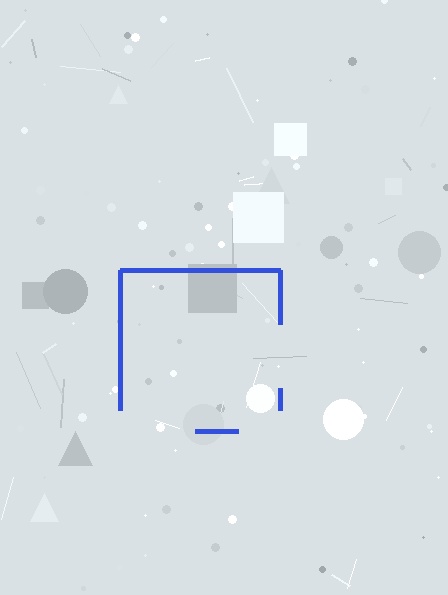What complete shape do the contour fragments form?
The contour fragments form a square.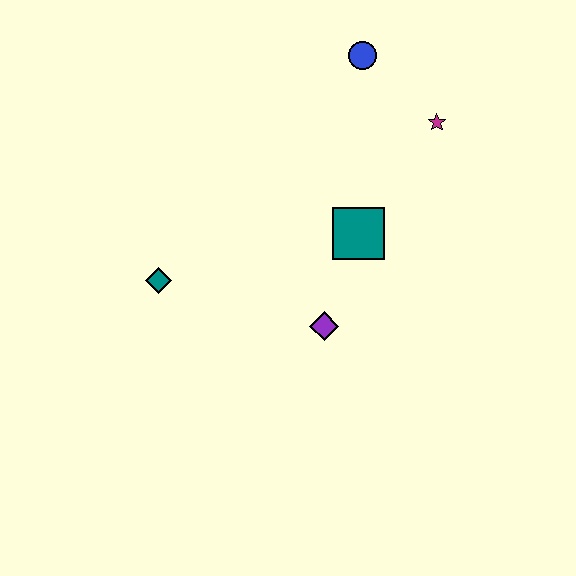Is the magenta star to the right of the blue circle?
Yes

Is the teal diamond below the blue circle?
Yes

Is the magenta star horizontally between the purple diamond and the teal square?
No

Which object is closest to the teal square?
The purple diamond is closest to the teal square.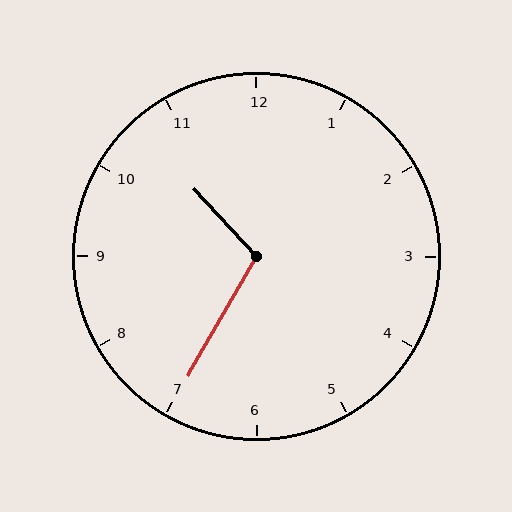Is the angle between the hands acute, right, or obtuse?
It is obtuse.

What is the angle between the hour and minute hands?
Approximately 108 degrees.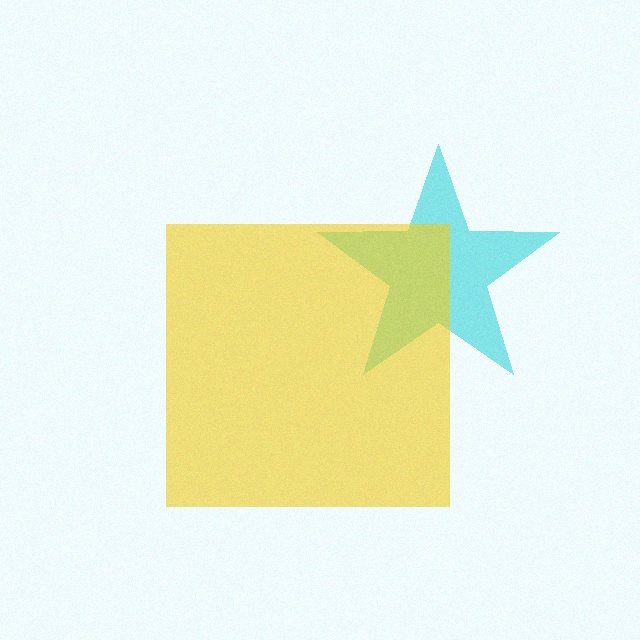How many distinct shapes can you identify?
There are 2 distinct shapes: a cyan star, a yellow square.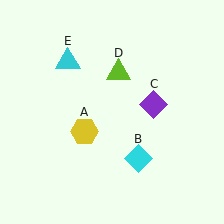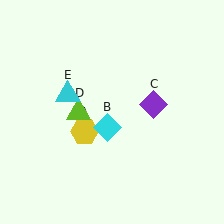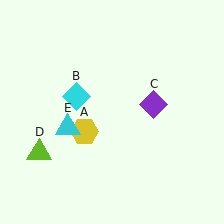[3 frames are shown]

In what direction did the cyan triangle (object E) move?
The cyan triangle (object E) moved down.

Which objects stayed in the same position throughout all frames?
Yellow hexagon (object A) and purple diamond (object C) remained stationary.